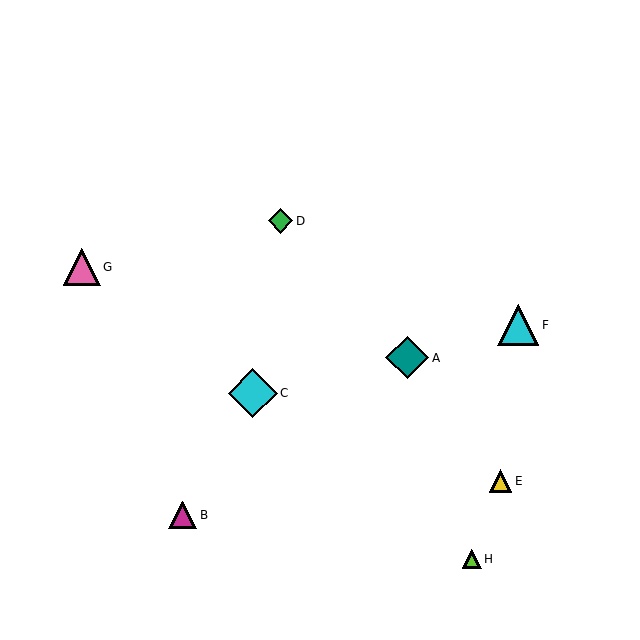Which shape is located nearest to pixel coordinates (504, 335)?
The cyan triangle (labeled F) at (518, 325) is nearest to that location.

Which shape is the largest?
The cyan diamond (labeled C) is the largest.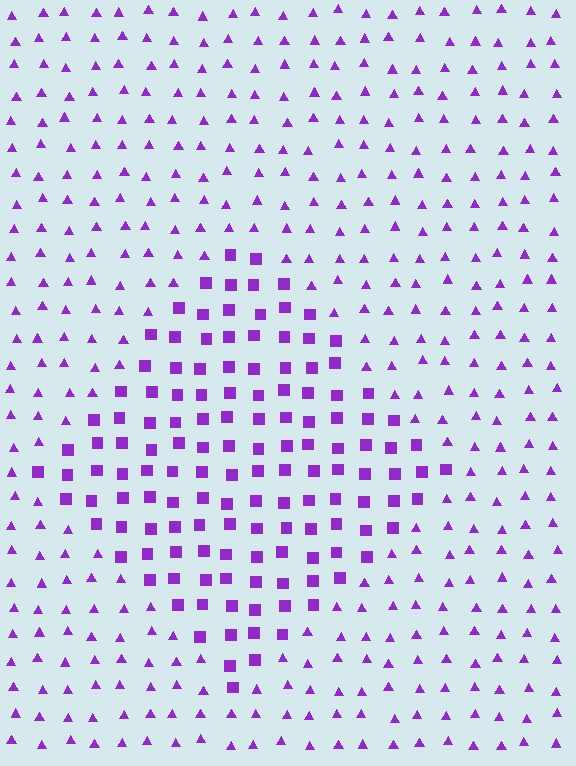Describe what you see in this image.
The image is filled with small purple elements arranged in a uniform grid. A diamond-shaped region contains squares, while the surrounding area contains triangles. The boundary is defined purely by the change in element shape.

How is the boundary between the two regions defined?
The boundary is defined by a change in element shape: squares inside vs. triangles outside. All elements share the same color and spacing.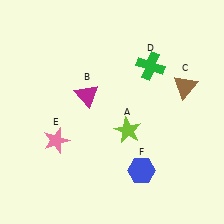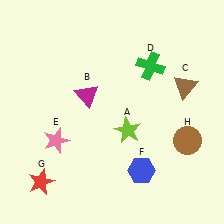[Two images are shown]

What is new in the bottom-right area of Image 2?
A brown circle (H) was added in the bottom-right area of Image 2.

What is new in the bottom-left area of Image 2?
A red star (G) was added in the bottom-left area of Image 2.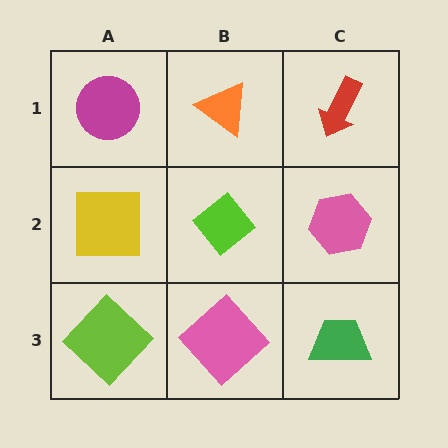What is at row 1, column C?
A red arrow.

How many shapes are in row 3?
3 shapes.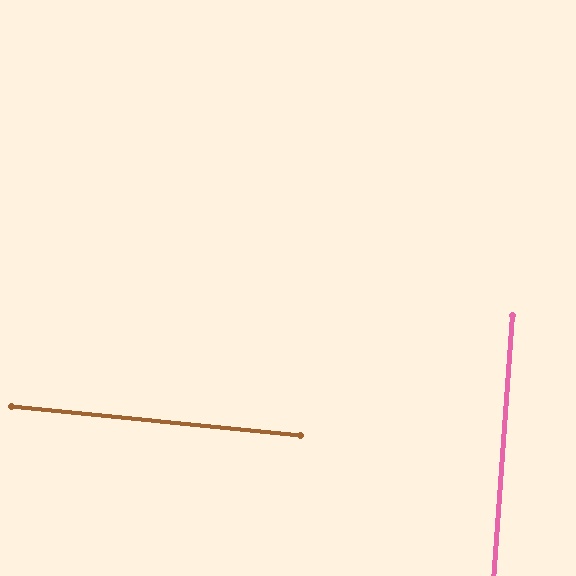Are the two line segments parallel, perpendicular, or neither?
Perpendicular — they meet at approximately 88°.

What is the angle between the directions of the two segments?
Approximately 88 degrees.